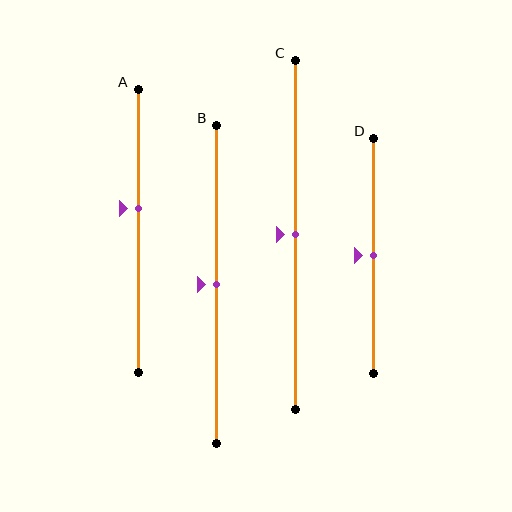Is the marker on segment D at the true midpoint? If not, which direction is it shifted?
Yes, the marker on segment D is at the true midpoint.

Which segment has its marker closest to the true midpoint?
Segment B has its marker closest to the true midpoint.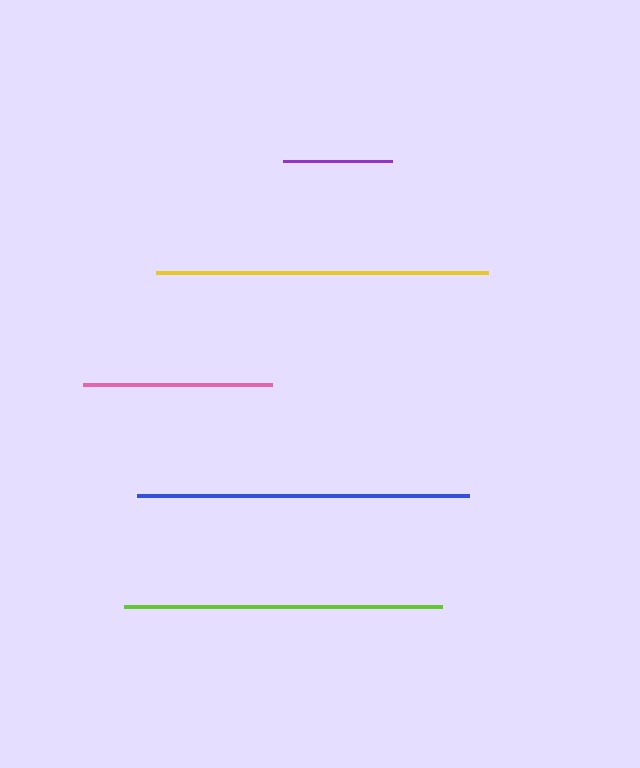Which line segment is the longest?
The blue line is the longest at approximately 332 pixels.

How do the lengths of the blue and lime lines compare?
The blue and lime lines are approximately the same length.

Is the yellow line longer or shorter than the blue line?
The blue line is longer than the yellow line.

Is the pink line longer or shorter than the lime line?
The lime line is longer than the pink line.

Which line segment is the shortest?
The purple line is the shortest at approximately 109 pixels.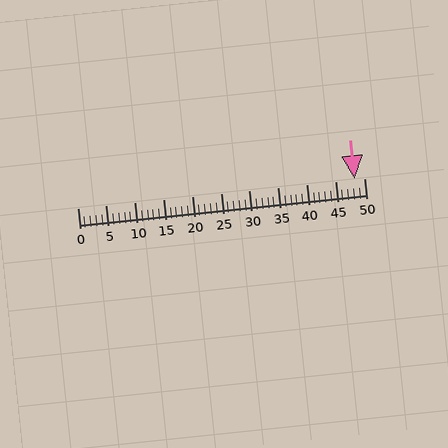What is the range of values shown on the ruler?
The ruler shows values from 0 to 50.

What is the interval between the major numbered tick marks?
The major tick marks are spaced 5 units apart.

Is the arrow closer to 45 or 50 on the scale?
The arrow is closer to 50.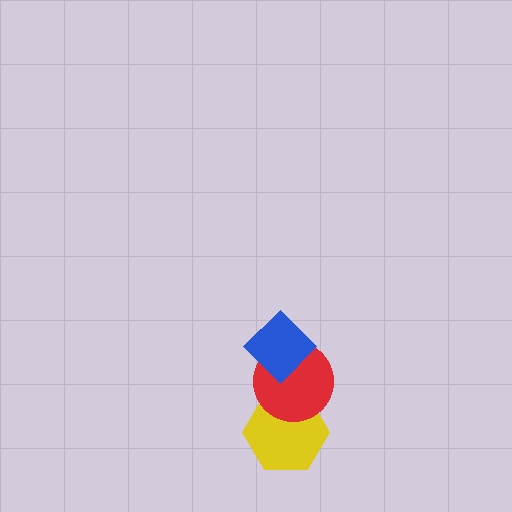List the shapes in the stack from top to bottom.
From top to bottom: the blue diamond, the red circle, the yellow hexagon.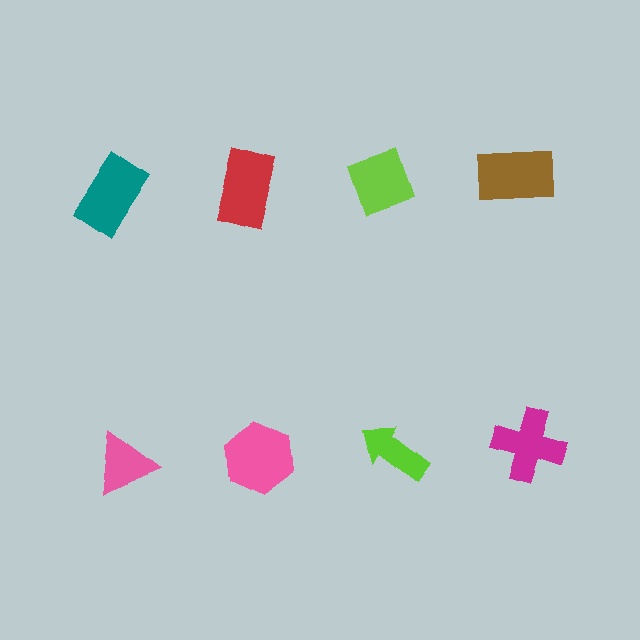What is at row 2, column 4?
A magenta cross.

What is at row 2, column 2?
A pink hexagon.